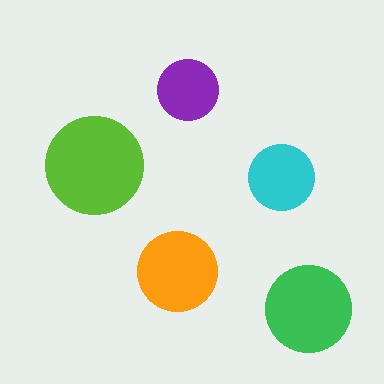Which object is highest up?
The purple circle is topmost.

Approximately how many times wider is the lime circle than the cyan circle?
About 1.5 times wider.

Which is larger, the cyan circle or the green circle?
The green one.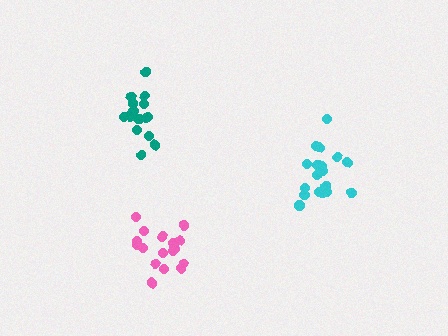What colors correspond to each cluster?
The clusters are colored: teal, cyan, pink.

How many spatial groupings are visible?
There are 3 spatial groupings.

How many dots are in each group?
Group 1: 16 dots, Group 2: 18 dots, Group 3: 18 dots (52 total).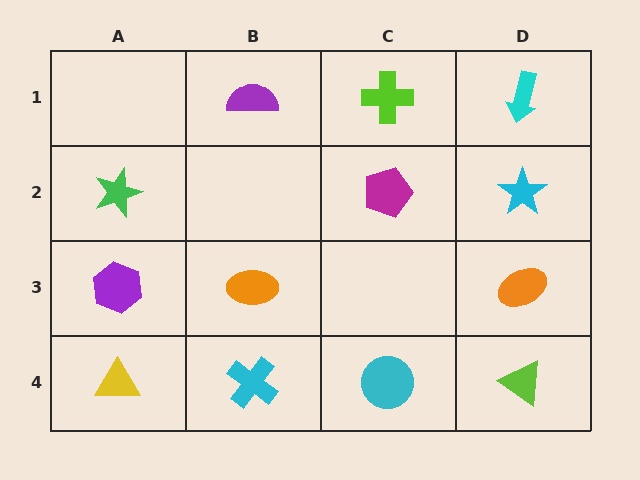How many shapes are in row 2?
3 shapes.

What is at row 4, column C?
A cyan circle.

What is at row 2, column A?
A green star.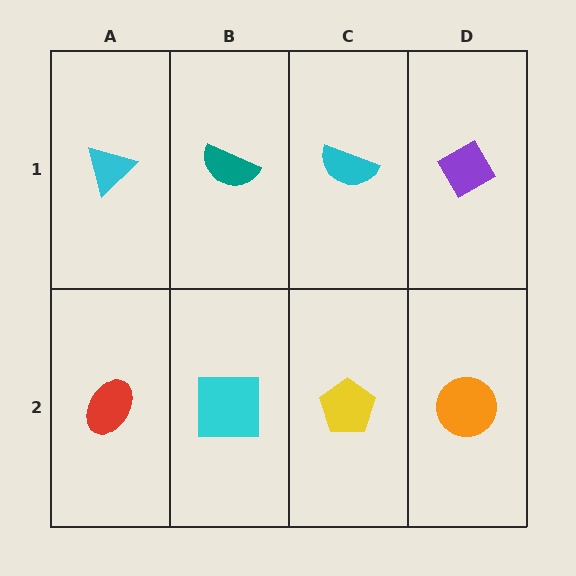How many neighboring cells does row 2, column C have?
3.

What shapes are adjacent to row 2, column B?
A teal semicircle (row 1, column B), a red ellipse (row 2, column A), a yellow pentagon (row 2, column C).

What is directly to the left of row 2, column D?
A yellow pentagon.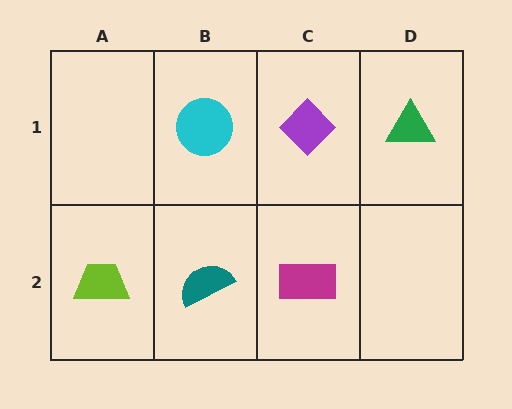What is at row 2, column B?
A teal semicircle.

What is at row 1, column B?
A cyan circle.